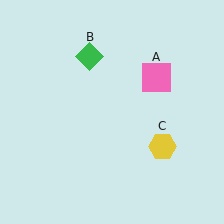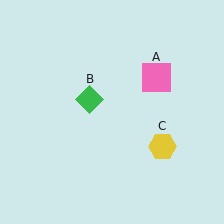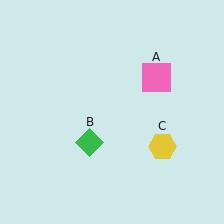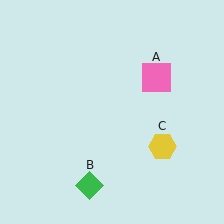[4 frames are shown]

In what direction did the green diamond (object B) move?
The green diamond (object B) moved down.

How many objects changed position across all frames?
1 object changed position: green diamond (object B).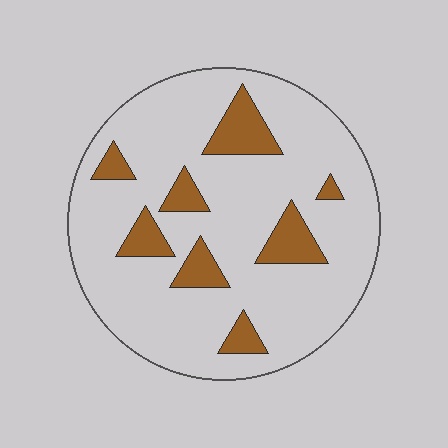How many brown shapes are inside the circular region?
8.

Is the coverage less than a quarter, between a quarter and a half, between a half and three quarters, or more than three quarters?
Less than a quarter.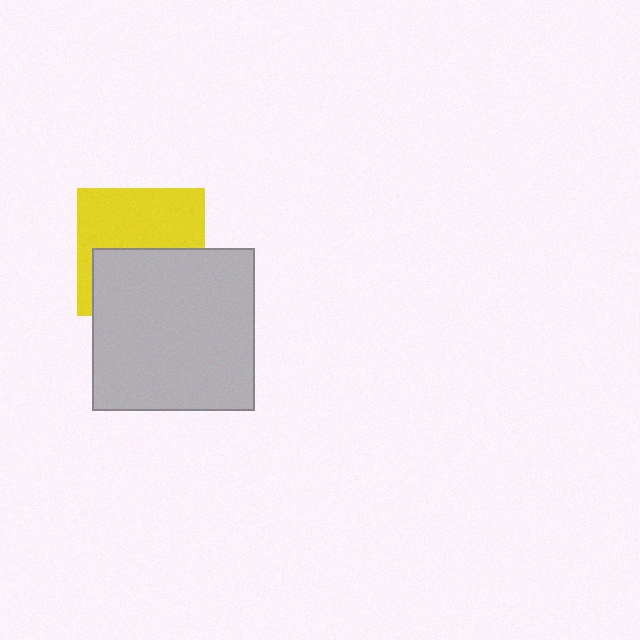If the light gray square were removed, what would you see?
You would see the complete yellow square.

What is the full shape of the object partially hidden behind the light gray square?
The partially hidden object is a yellow square.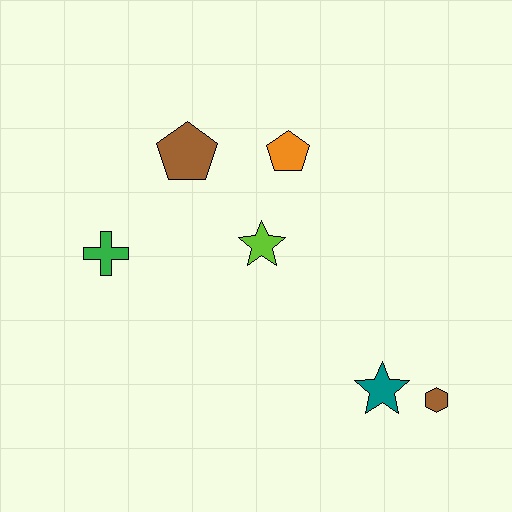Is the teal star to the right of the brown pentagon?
Yes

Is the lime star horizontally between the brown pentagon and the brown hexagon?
Yes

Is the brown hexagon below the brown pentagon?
Yes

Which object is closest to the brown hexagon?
The teal star is closest to the brown hexagon.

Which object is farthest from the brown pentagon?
The brown hexagon is farthest from the brown pentagon.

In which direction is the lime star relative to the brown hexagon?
The lime star is to the left of the brown hexagon.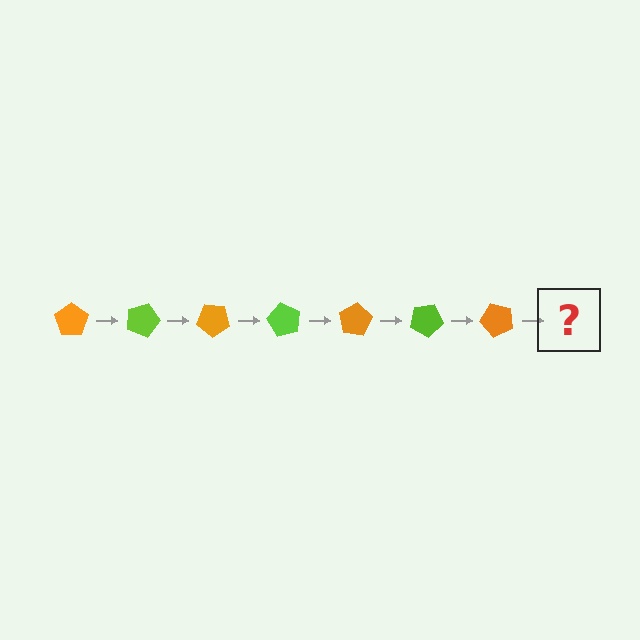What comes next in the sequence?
The next element should be a lime pentagon, rotated 140 degrees from the start.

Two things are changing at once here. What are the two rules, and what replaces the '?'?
The two rules are that it rotates 20 degrees each step and the color cycles through orange and lime. The '?' should be a lime pentagon, rotated 140 degrees from the start.